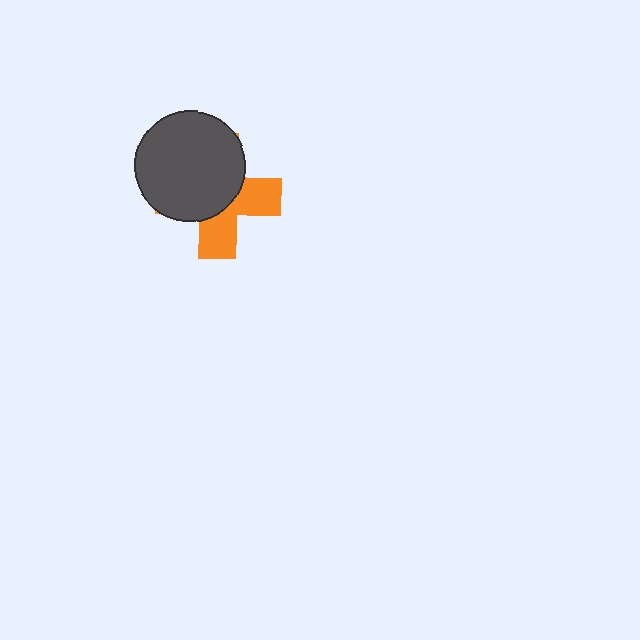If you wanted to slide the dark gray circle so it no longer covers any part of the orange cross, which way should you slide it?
Slide it toward the upper-left — that is the most direct way to separate the two shapes.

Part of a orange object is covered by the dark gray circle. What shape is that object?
It is a cross.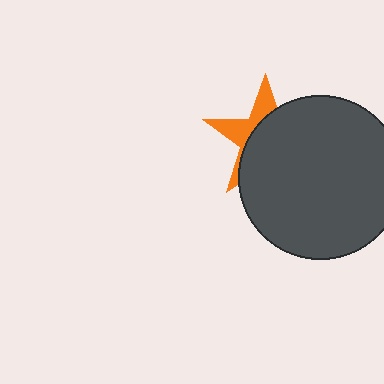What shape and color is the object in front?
The object in front is a dark gray circle.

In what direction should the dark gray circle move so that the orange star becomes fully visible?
The dark gray circle should move toward the lower-right. That is the shortest direction to clear the overlap and leave the orange star fully visible.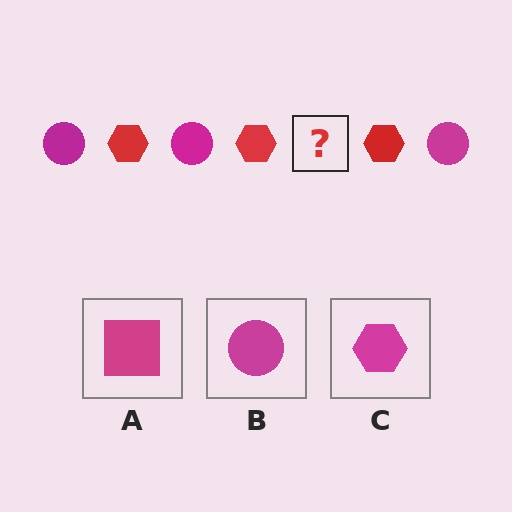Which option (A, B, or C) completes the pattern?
B.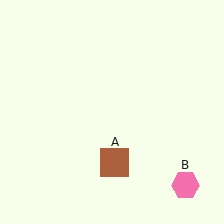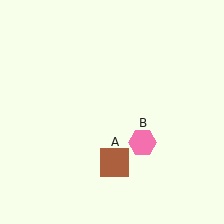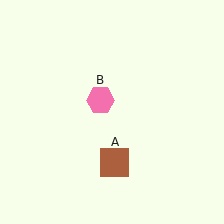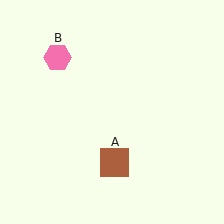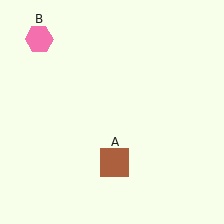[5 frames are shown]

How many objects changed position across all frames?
1 object changed position: pink hexagon (object B).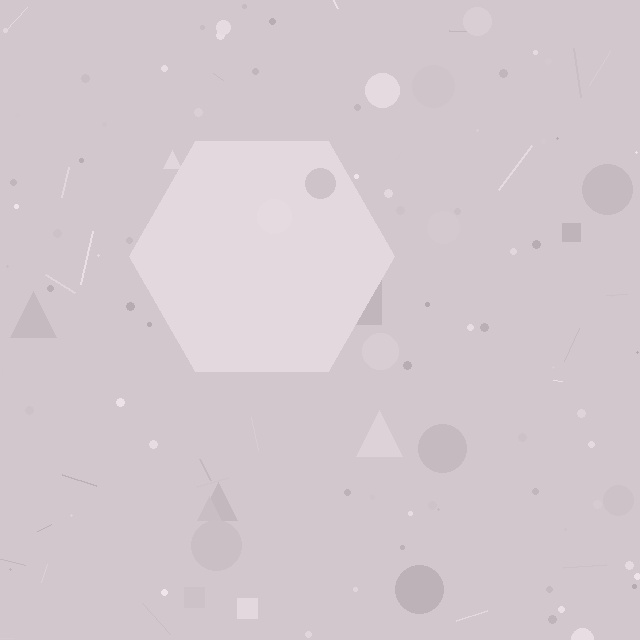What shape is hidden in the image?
A hexagon is hidden in the image.